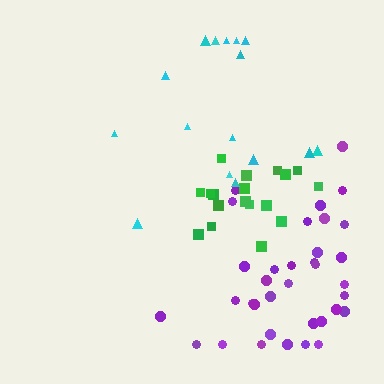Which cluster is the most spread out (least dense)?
Cyan.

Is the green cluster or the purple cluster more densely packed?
Green.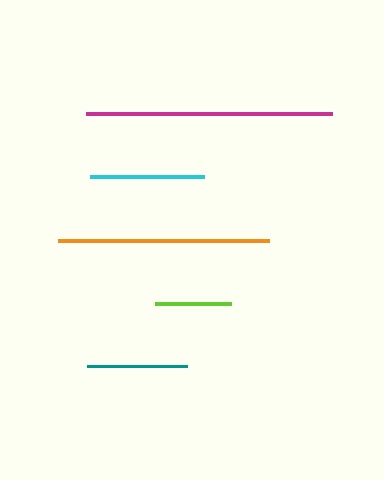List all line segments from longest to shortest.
From longest to shortest: magenta, orange, cyan, teal, lime.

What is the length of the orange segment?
The orange segment is approximately 211 pixels long.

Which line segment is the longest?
The magenta line is the longest at approximately 246 pixels.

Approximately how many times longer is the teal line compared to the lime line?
The teal line is approximately 1.3 times the length of the lime line.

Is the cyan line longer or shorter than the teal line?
The cyan line is longer than the teal line.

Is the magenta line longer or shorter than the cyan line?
The magenta line is longer than the cyan line.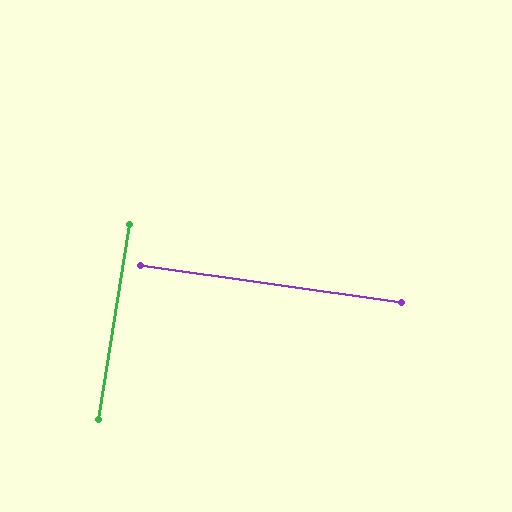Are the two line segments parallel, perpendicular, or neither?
Perpendicular — they meet at approximately 89°.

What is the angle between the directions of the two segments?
Approximately 89 degrees.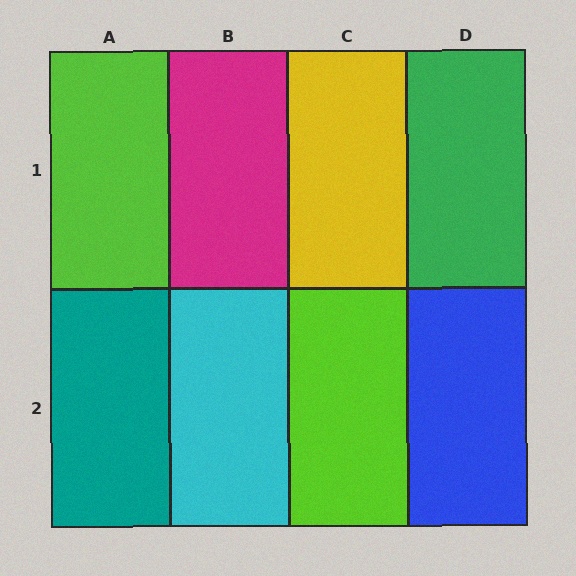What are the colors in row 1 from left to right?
Lime, magenta, yellow, green.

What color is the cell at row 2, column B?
Cyan.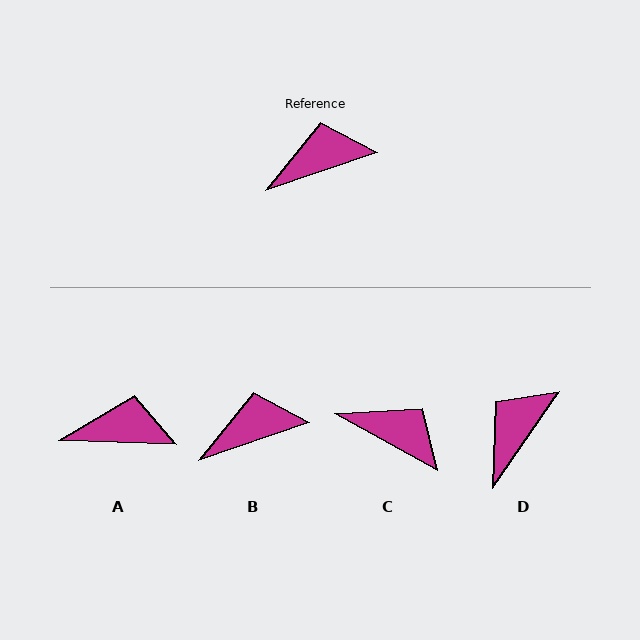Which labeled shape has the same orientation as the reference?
B.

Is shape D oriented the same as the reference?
No, it is off by about 37 degrees.